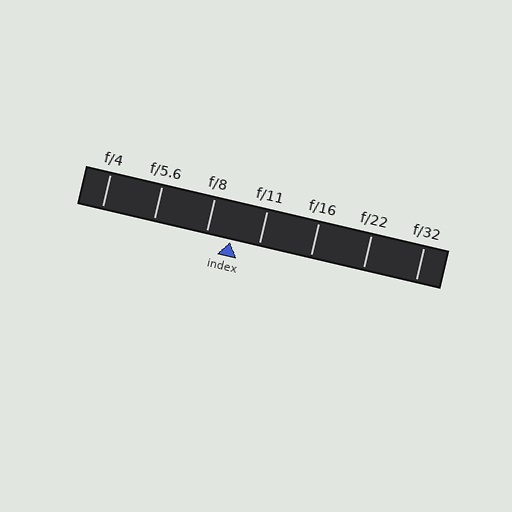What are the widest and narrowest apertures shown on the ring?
The widest aperture shown is f/4 and the narrowest is f/32.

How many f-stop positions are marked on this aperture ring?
There are 7 f-stop positions marked.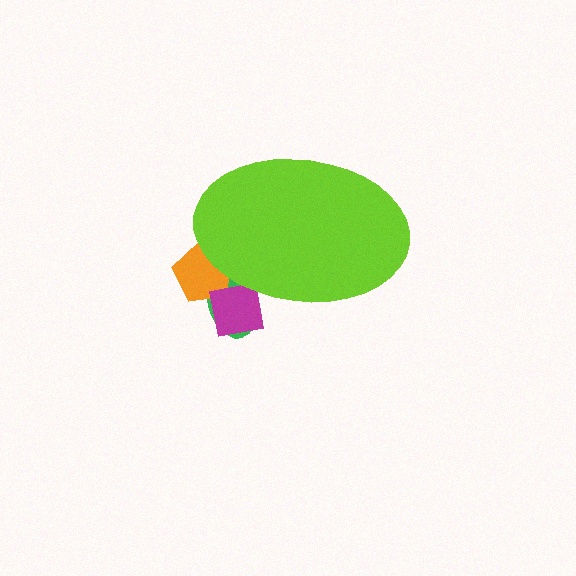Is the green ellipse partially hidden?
Yes, the green ellipse is partially hidden behind the lime ellipse.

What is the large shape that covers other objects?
A lime ellipse.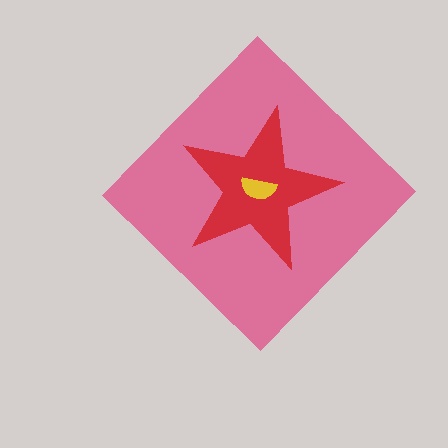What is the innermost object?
The yellow semicircle.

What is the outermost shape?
The pink diamond.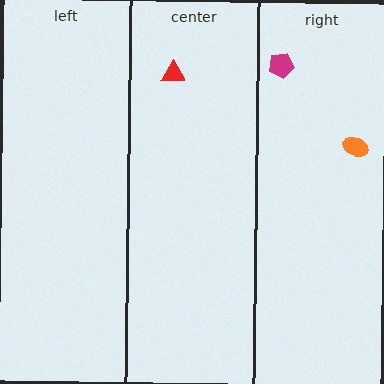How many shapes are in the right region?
2.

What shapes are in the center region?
The red triangle.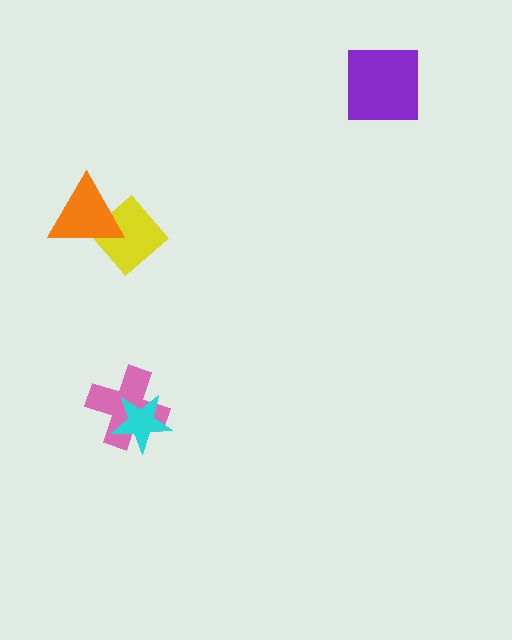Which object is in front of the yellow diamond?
The orange triangle is in front of the yellow diamond.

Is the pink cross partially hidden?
Yes, it is partially covered by another shape.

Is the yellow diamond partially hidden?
Yes, it is partially covered by another shape.